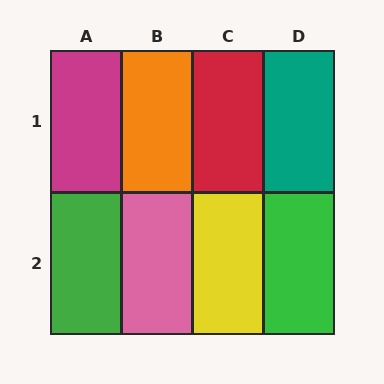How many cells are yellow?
1 cell is yellow.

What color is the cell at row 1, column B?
Orange.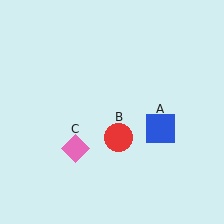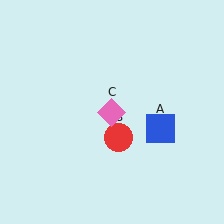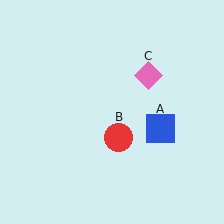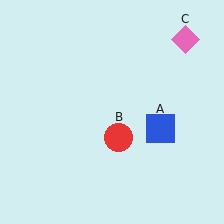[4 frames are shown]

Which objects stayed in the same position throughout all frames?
Blue square (object A) and red circle (object B) remained stationary.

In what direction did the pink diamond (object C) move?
The pink diamond (object C) moved up and to the right.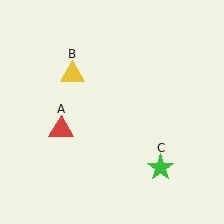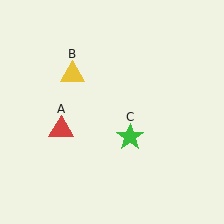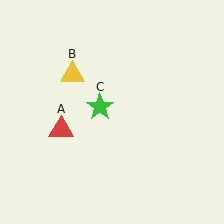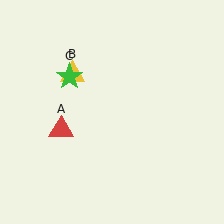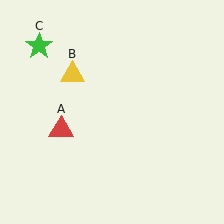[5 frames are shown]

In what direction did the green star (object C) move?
The green star (object C) moved up and to the left.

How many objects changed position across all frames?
1 object changed position: green star (object C).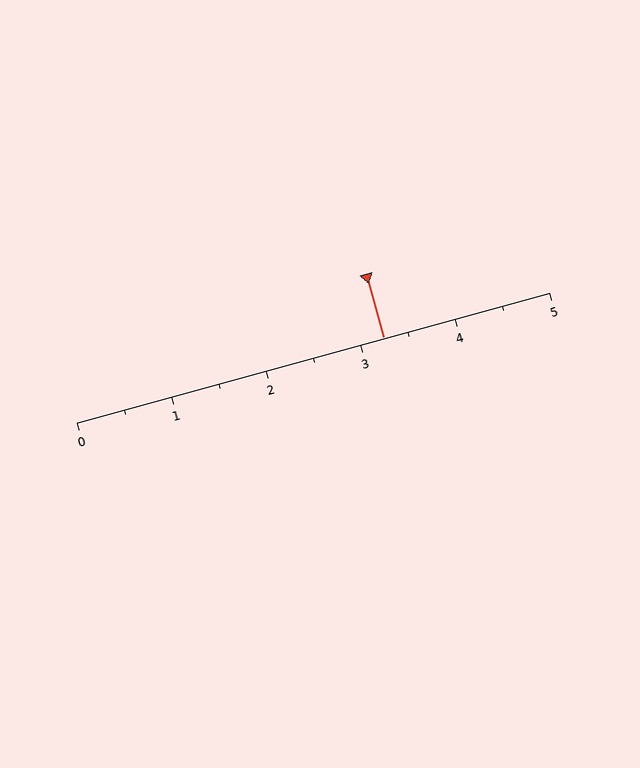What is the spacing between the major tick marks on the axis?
The major ticks are spaced 1 apart.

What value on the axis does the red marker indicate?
The marker indicates approximately 3.2.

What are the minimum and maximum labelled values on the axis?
The axis runs from 0 to 5.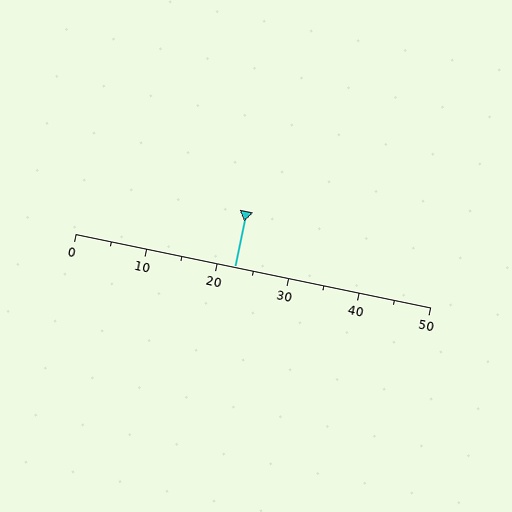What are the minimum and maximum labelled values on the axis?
The axis runs from 0 to 50.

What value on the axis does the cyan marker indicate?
The marker indicates approximately 22.5.